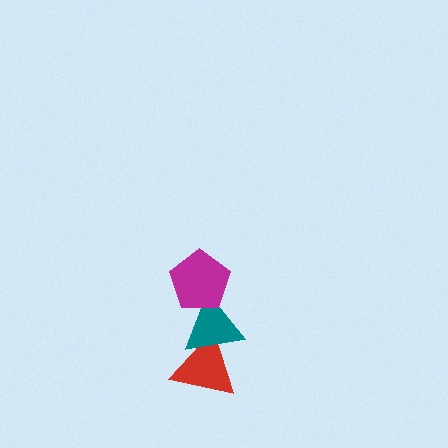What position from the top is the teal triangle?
The teal triangle is 2nd from the top.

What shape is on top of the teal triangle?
The magenta pentagon is on top of the teal triangle.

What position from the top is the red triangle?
The red triangle is 3rd from the top.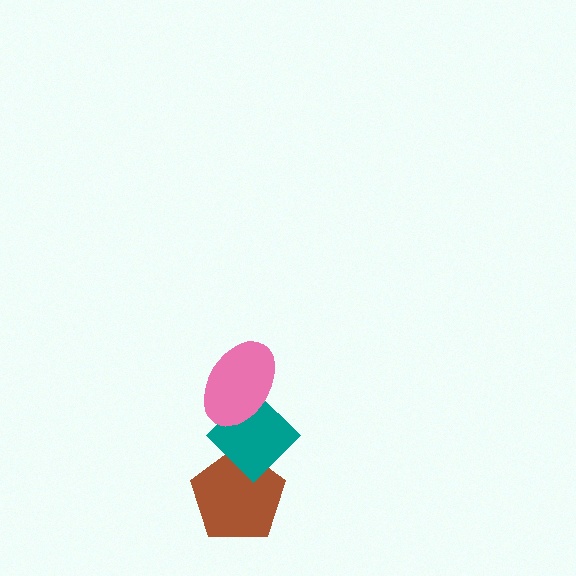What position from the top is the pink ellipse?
The pink ellipse is 1st from the top.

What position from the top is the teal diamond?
The teal diamond is 2nd from the top.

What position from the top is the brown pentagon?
The brown pentagon is 3rd from the top.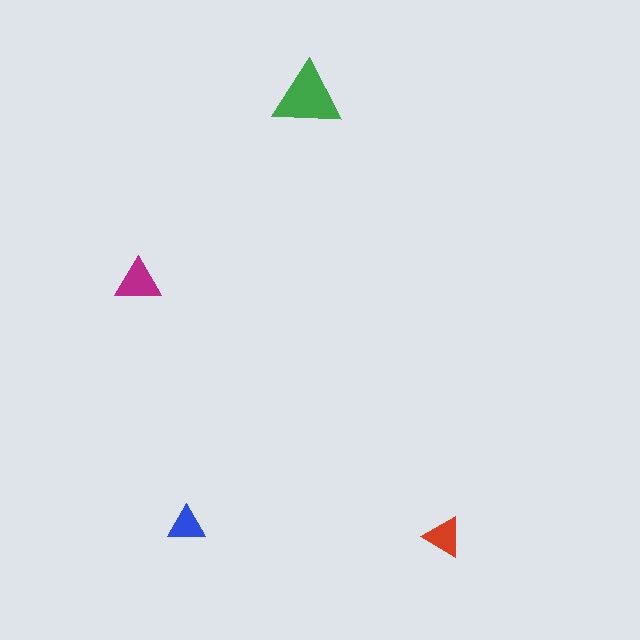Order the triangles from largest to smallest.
the green one, the magenta one, the red one, the blue one.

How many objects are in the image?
There are 4 objects in the image.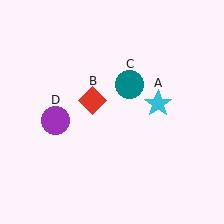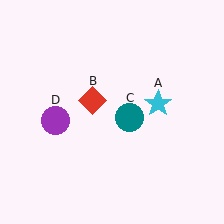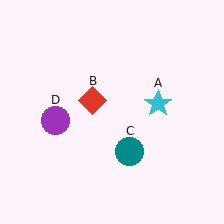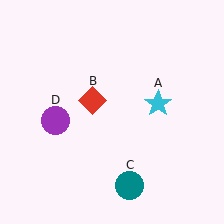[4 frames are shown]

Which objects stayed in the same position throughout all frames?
Cyan star (object A) and red diamond (object B) and purple circle (object D) remained stationary.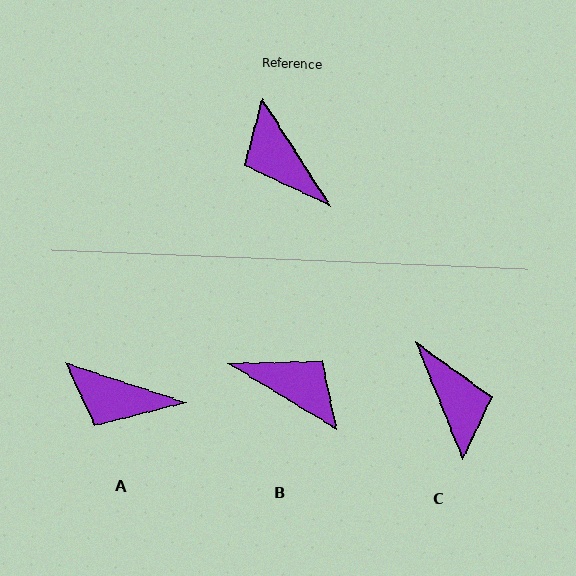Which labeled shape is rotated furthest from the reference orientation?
C, about 169 degrees away.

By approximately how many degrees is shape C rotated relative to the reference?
Approximately 169 degrees counter-clockwise.